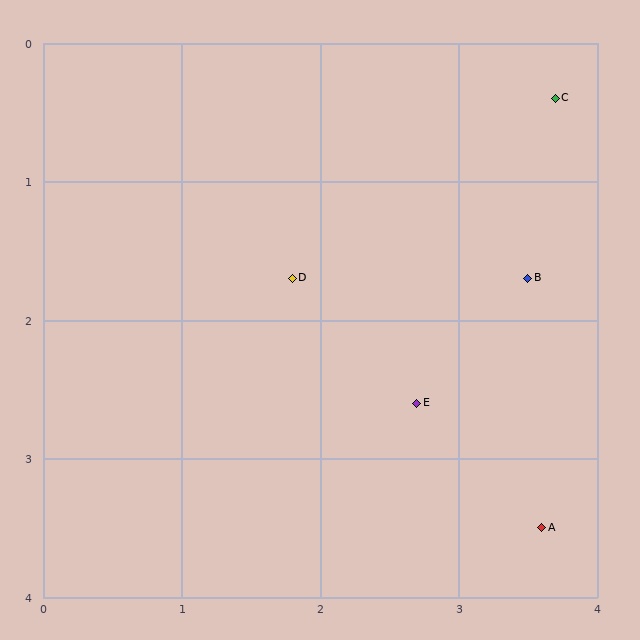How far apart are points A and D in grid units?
Points A and D are about 2.5 grid units apart.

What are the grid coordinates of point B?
Point B is at approximately (3.5, 1.7).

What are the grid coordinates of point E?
Point E is at approximately (2.7, 2.6).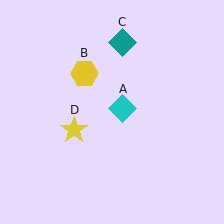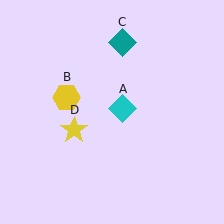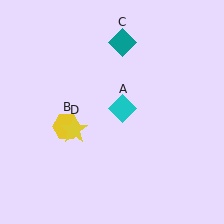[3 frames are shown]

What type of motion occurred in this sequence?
The yellow hexagon (object B) rotated counterclockwise around the center of the scene.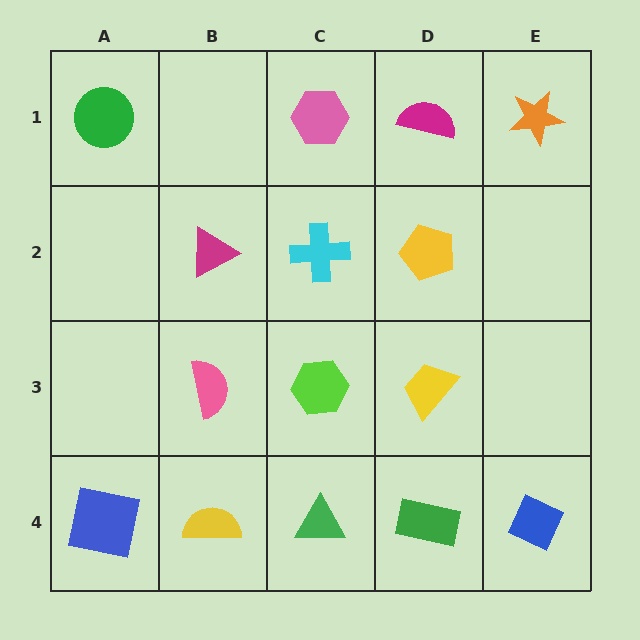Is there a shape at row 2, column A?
No, that cell is empty.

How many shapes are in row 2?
3 shapes.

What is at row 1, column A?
A green circle.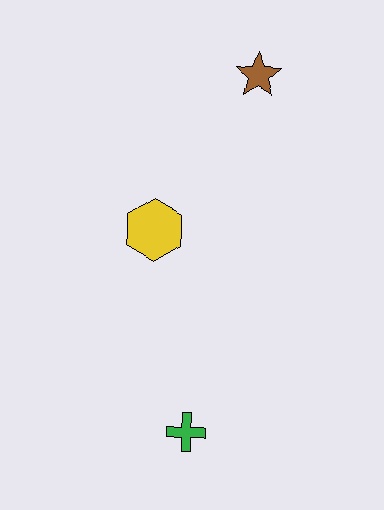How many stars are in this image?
There is 1 star.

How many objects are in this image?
There are 3 objects.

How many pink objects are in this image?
There are no pink objects.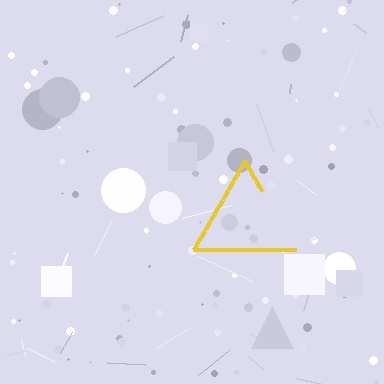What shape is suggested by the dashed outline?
The dashed outline suggests a triangle.